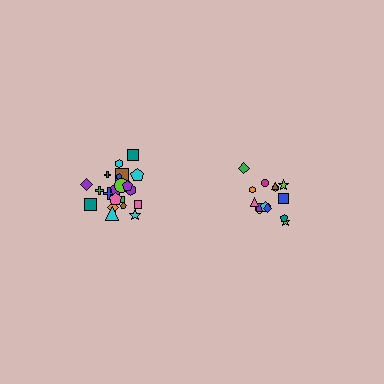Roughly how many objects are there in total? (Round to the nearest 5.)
Roughly 35 objects in total.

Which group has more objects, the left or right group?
The left group.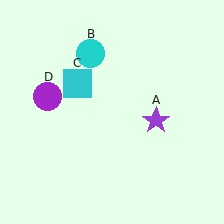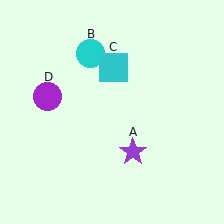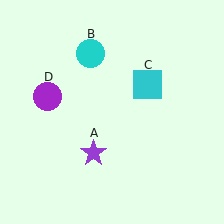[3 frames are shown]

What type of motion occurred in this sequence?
The purple star (object A), cyan square (object C) rotated clockwise around the center of the scene.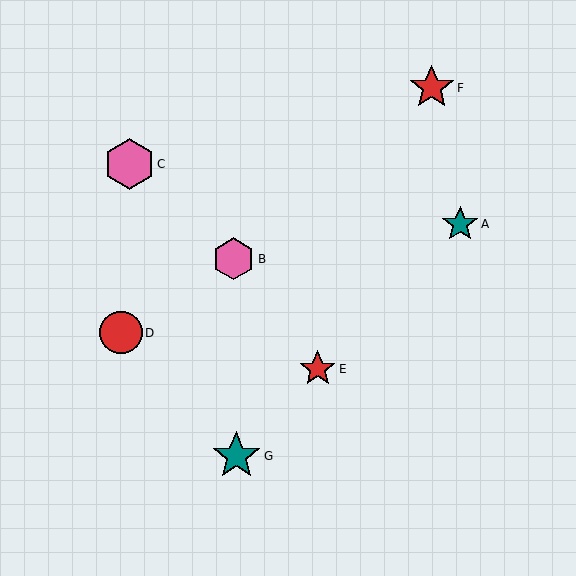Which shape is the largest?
The pink hexagon (labeled C) is the largest.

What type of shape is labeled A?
Shape A is a teal star.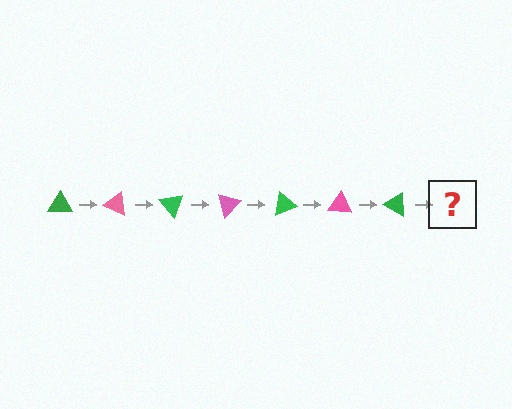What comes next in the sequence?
The next element should be a pink triangle, rotated 175 degrees from the start.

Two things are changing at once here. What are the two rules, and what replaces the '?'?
The two rules are that it rotates 25 degrees each step and the color cycles through green and pink. The '?' should be a pink triangle, rotated 175 degrees from the start.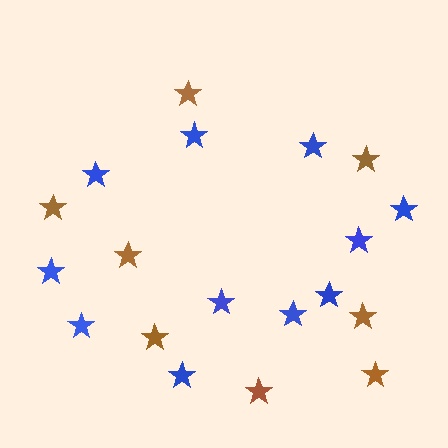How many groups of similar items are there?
There are 2 groups: one group of blue stars (11) and one group of brown stars (8).